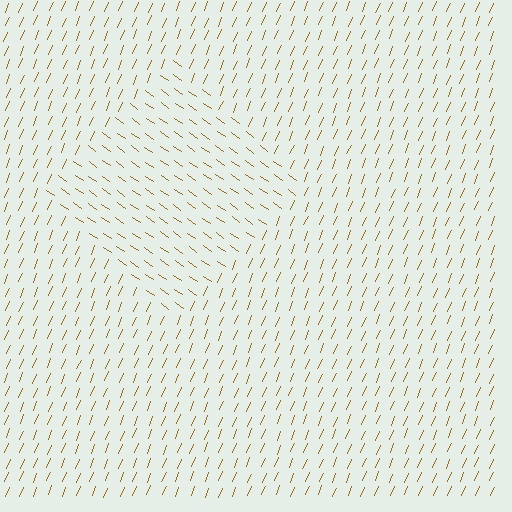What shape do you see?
I see a diamond.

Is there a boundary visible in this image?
Yes, there is a texture boundary formed by a change in line orientation.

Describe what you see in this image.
The image is filled with small brown line segments. A diamond region in the image has lines oriented differently from the surrounding lines, creating a visible texture boundary.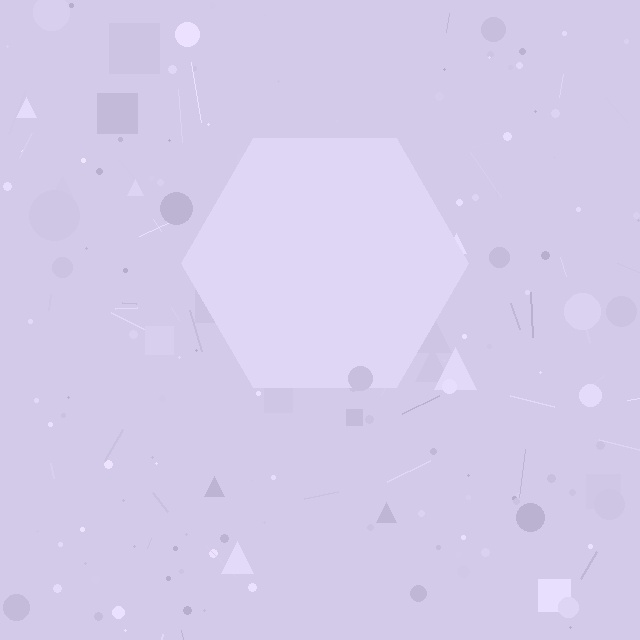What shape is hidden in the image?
A hexagon is hidden in the image.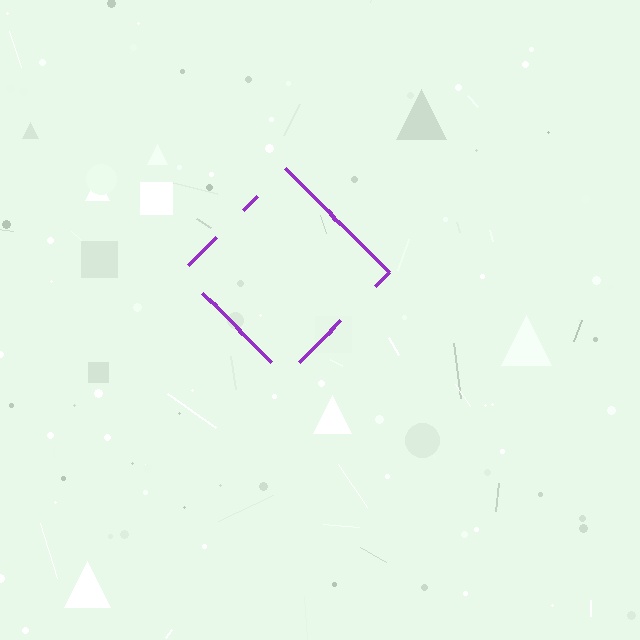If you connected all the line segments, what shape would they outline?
They would outline a diamond.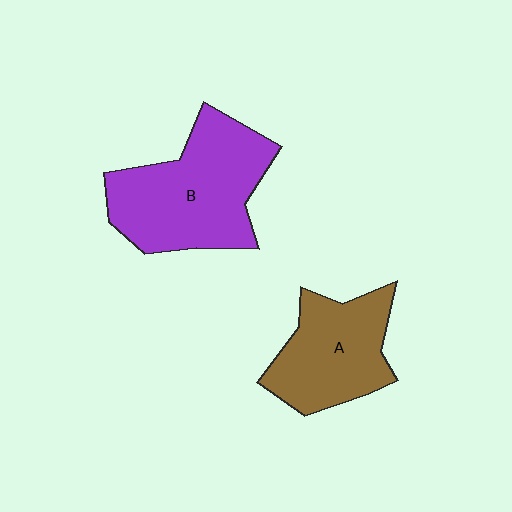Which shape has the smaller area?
Shape A (brown).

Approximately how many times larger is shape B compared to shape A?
Approximately 1.4 times.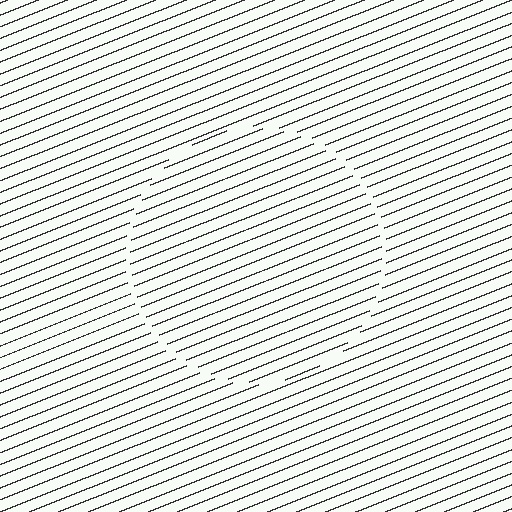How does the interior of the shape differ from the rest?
The interior of the shape contains the same grating, shifted by half a period — the contour is defined by the phase discontinuity where line-ends from the inner and outer gratings abut.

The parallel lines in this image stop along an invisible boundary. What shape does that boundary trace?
An illusory circle. The interior of the shape contains the same grating, shifted by half a period — the contour is defined by the phase discontinuity where line-ends from the inner and outer gratings abut.